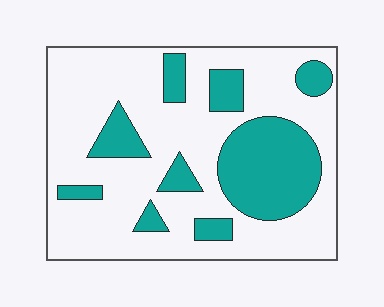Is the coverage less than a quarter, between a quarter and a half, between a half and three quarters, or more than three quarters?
Between a quarter and a half.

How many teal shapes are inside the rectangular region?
9.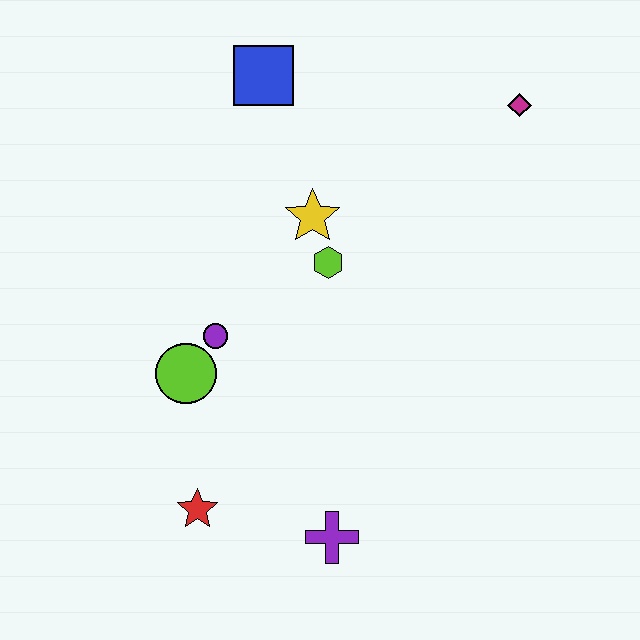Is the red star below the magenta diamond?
Yes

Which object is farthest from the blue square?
The purple cross is farthest from the blue square.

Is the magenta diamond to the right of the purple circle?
Yes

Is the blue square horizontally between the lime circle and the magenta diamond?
Yes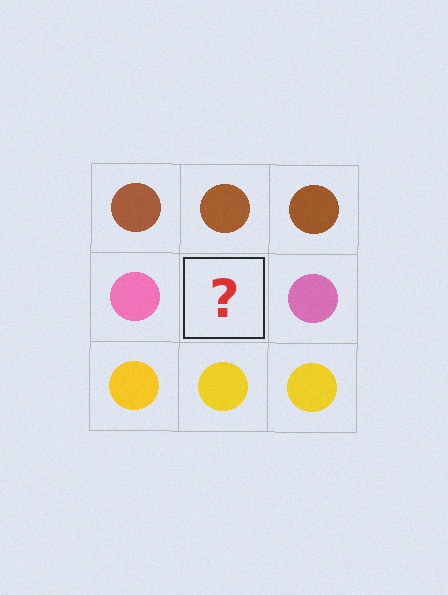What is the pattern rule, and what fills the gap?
The rule is that each row has a consistent color. The gap should be filled with a pink circle.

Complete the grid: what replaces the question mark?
The question mark should be replaced with a pink circle.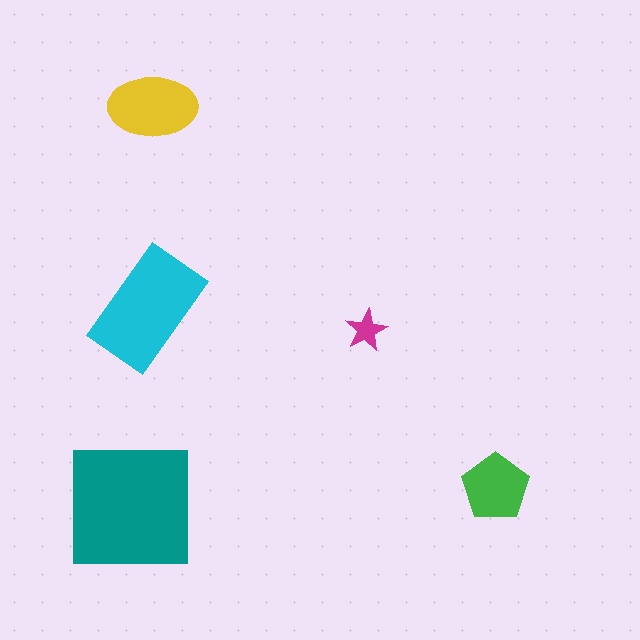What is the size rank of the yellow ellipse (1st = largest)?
3rd.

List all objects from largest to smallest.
The teal square, the cyan rectangle, the yellow ellipse, the green pentagon, the magenta star.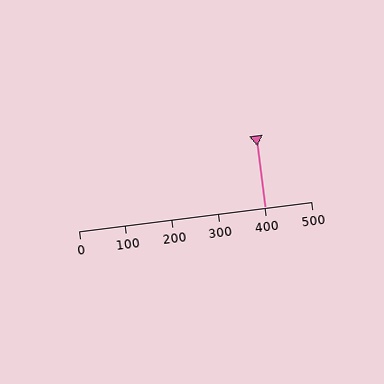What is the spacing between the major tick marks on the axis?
The major ticks are spaced 100 apart.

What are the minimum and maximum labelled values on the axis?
The axis runs from 0 to 500.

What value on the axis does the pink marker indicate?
The marker indicates approximately 400.